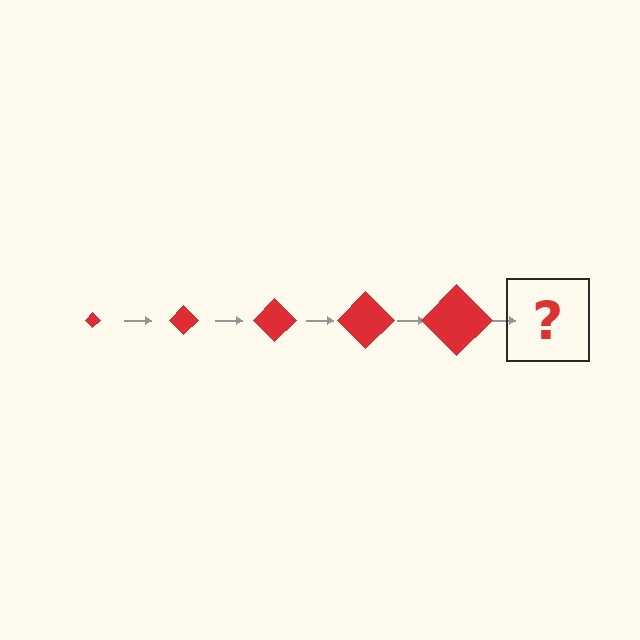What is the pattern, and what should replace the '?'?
The pattern is that the diamond gets progressively larger each step. The '?' should be a red diamond, larger than the previous one.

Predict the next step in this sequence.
The next step is a red diamond, larger than the previous one.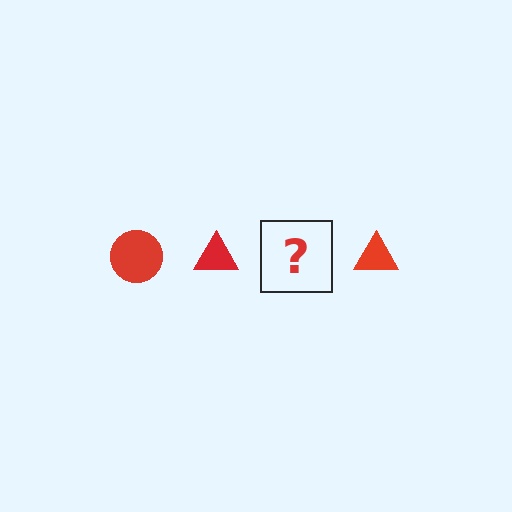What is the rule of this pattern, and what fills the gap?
The rule is that the pattern cycles through circle, triangle shapes in red. The gap should be filled with a red circle.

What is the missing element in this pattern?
The missing element is a red circle.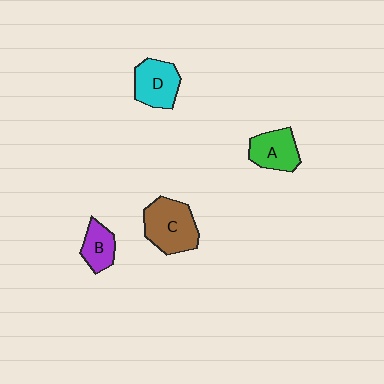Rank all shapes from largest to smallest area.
From largest to smallest: C (brown), D (cyan), A (green), B (purple).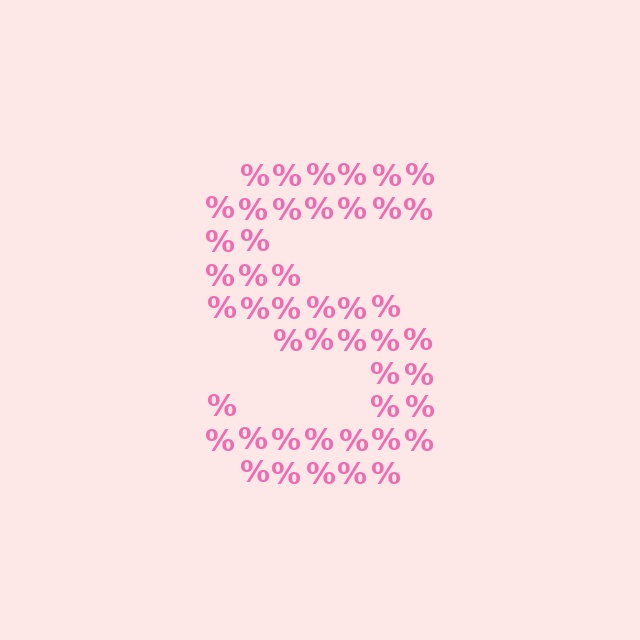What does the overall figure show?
The overall figure shows the letter S.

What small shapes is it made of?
It is made of small percent signs.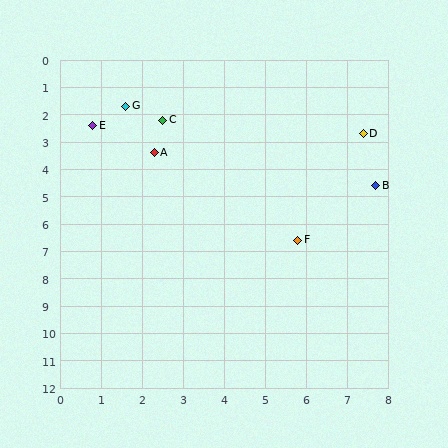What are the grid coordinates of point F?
Point F is at approximately (5.8, 6.6).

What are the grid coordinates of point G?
Point G is at approximately (1.6, 1.7).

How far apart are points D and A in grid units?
Points D and A are about 5.1 grid units apart.